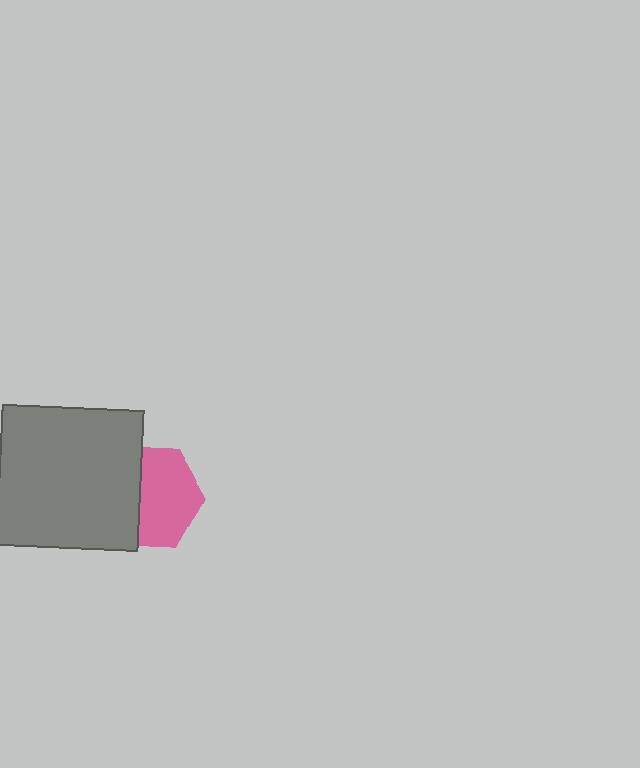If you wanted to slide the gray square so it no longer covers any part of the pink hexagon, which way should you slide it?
Slide it left — that is the most direct way to separate the two shapes.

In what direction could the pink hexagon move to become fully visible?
The pink hexagon could move right. That would shift it out from behind the gray square entirely.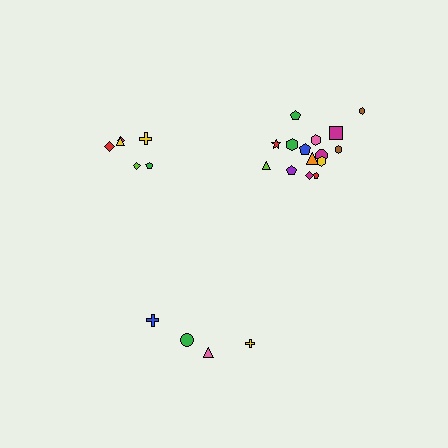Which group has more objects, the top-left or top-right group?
The top-right group.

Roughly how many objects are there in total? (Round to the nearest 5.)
Roughly 25 objects in total.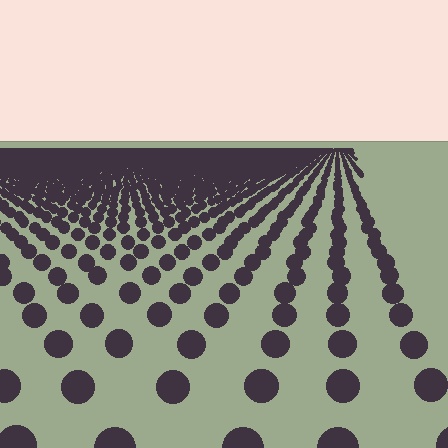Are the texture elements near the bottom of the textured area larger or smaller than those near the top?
Larger. Near the bottom, elements are closer to the viewer and appear at a bigger on-screen size.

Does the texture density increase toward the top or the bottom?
Density increases toward the top.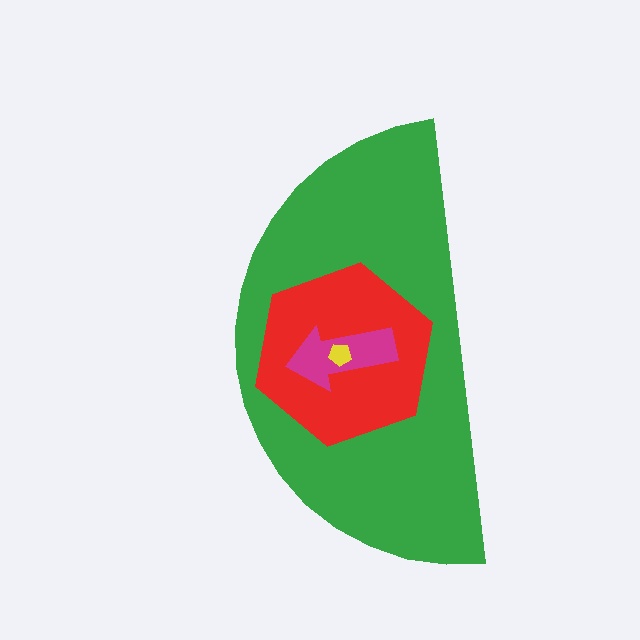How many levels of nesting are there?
4.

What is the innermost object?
The yellow pentagon.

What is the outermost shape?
The green semicircle.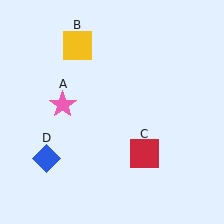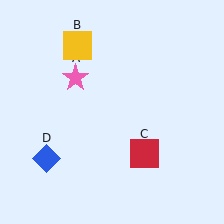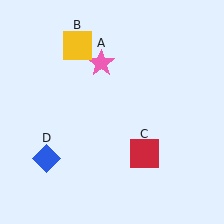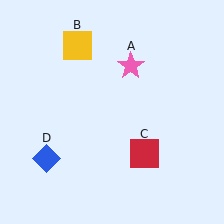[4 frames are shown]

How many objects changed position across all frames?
1 object changed position: pink star (object A).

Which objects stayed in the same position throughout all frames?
Yellow square (object B) and red square (object C) and blue diamond (object D) remained stationary.